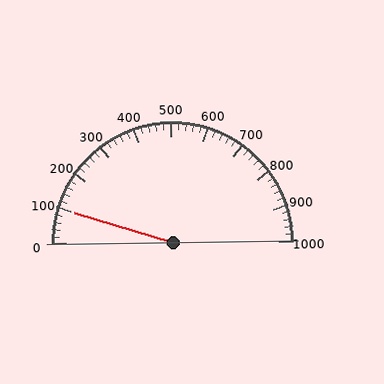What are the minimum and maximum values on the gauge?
The gauge ranges from 0 to 1000.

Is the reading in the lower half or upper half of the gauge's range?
The reading is in the lower half of the range (0 to 1000).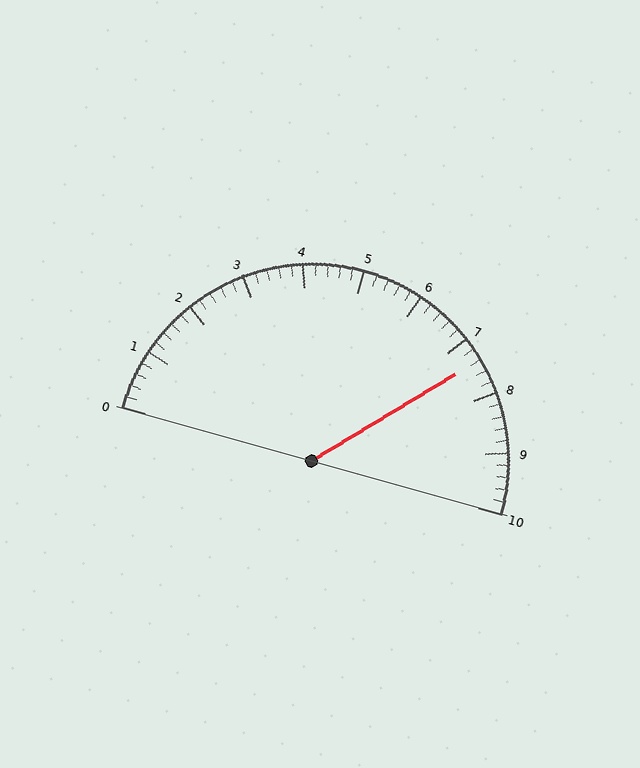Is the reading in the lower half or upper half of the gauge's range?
The reading is in the upper half of the range (0 to 10).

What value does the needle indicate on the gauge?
The needle indicates approximately 7.4.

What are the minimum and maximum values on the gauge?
The gauge ranges from 0 to 10.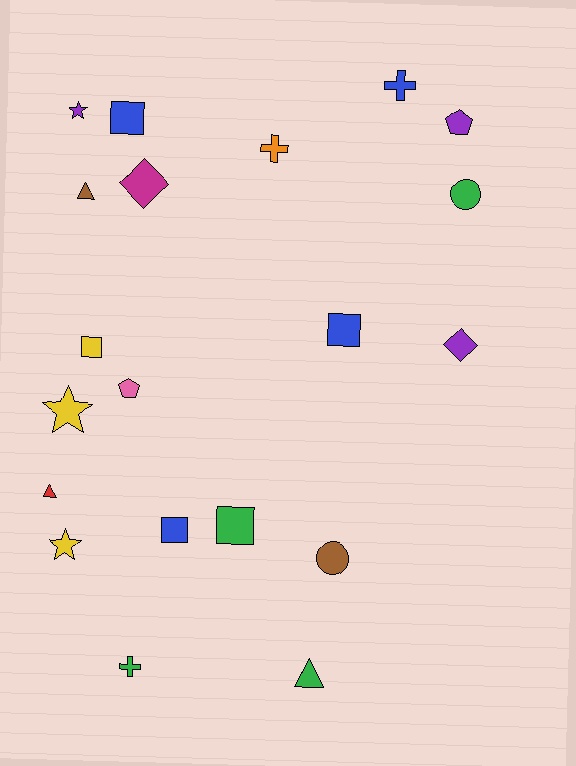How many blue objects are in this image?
There are 4 blue objects.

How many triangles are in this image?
There are 3 triangles.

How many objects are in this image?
There are 20 objects.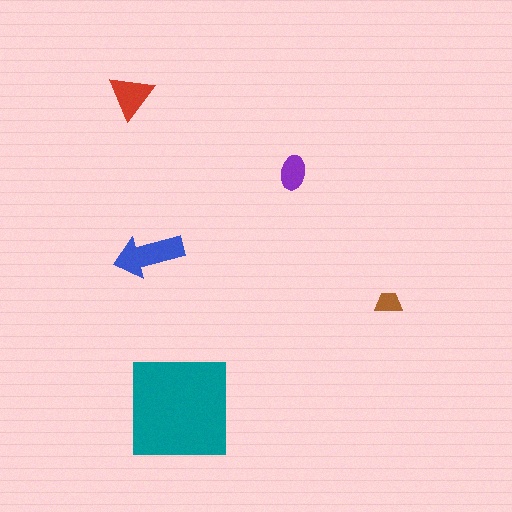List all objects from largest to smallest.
The teal square, the blue arrow, the red triangle, the purple ellipse, the brown trapezoid.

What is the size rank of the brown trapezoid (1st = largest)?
5th.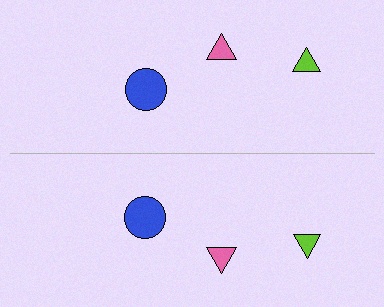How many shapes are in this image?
There are 6 shapes in this image.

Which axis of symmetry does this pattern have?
The pattern has a horizontal axis of symmetry running through the center of the image.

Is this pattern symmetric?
Yes, this pattern has bilateral (reflection) symmetry.